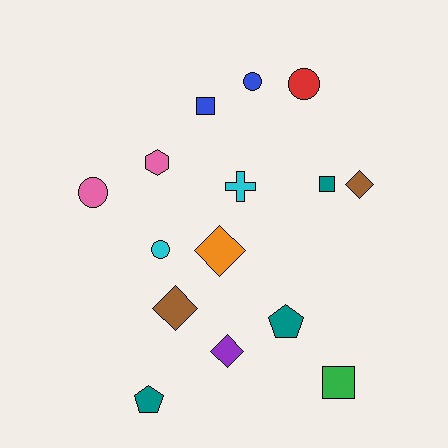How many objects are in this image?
There are 15 objects.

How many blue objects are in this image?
There are 2 blue objects.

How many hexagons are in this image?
There is 1 hexagon.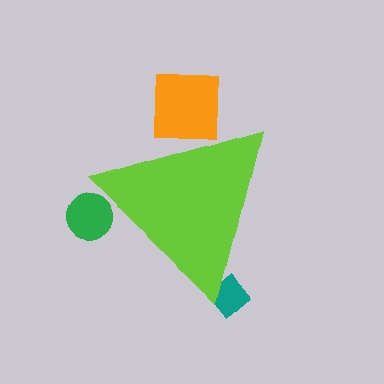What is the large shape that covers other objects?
A lime triangle.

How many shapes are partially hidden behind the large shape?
3 shapes are partially hidden.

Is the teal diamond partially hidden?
Yes, the teal diamond is partially hidden behind the lime triangle.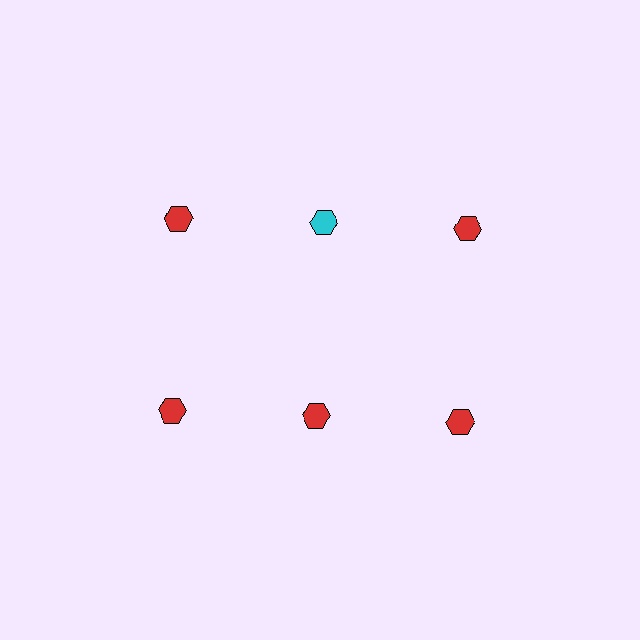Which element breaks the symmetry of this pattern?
The cyan hexagon in the top row, second from left column breaks the symmetry. All other shapes are red hexagons.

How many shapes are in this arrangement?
There are 6 shapes arranged in a grid pattern.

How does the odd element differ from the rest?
It has a different color: cyan instead of red.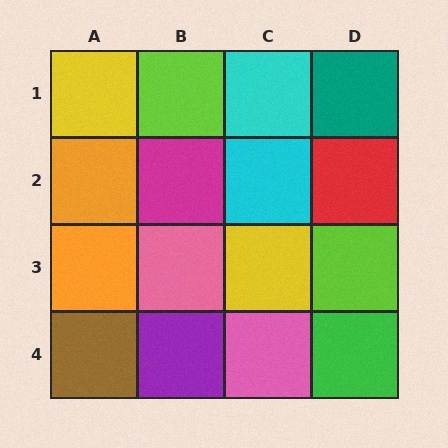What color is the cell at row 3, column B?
Pink.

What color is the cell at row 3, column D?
Lime.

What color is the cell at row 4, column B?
Purple.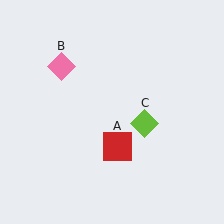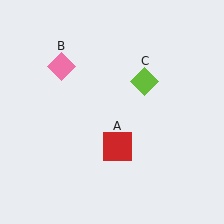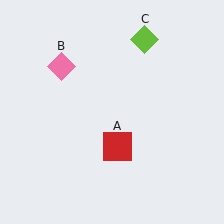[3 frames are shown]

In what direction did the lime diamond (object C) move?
The lime diamond (object C) moved up.